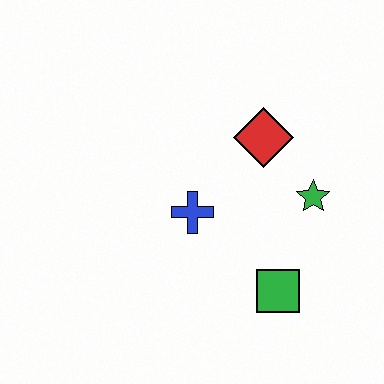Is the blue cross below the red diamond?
Yes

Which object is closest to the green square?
The green star is closest to the green square.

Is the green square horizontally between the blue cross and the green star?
Yes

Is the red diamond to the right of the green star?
No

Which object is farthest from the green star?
The blue cross is farthest from the green star.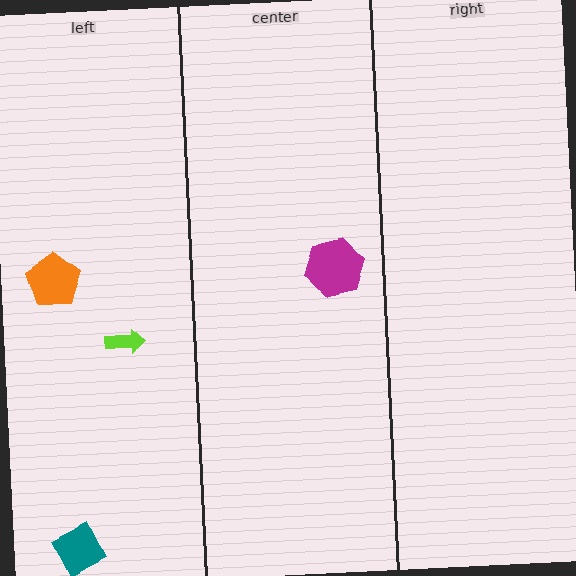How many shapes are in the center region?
1.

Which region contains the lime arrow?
The left region.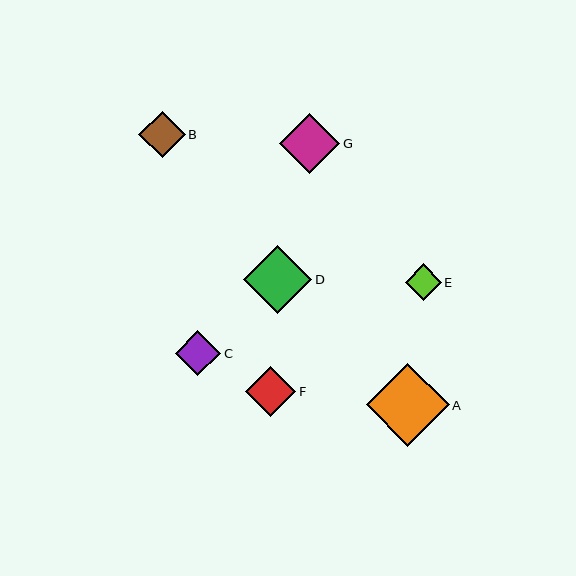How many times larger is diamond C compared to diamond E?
Diamond C is approximately 1.2 times the size of diamond E.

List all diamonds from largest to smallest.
From largest to smallest: A, D, G, F, B, C, E.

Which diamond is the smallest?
Diamond E is the smallest with a size of approximately 36 pixels.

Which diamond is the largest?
Diamond A is the largest with a size of approximately 83 pixels.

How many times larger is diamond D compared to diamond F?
Diamond D is approximately 1.3 times the size of diamond F.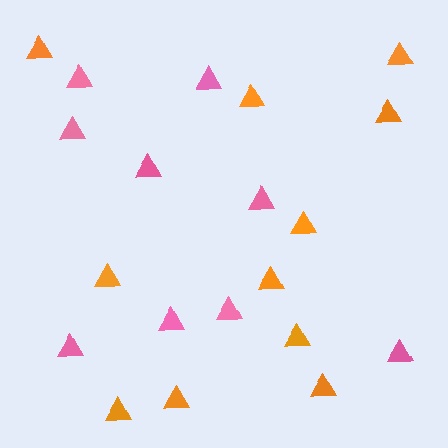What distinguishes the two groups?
There are 2 groups: one group of pink triangles (9) and one group of orange triangles (11).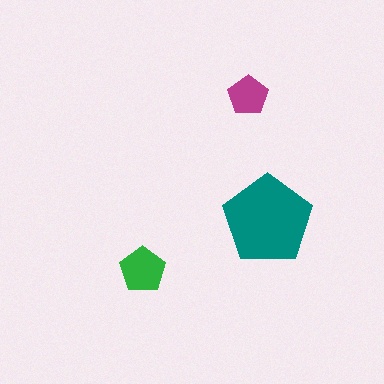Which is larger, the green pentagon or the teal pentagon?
The teal one.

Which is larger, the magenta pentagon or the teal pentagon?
The teal one.